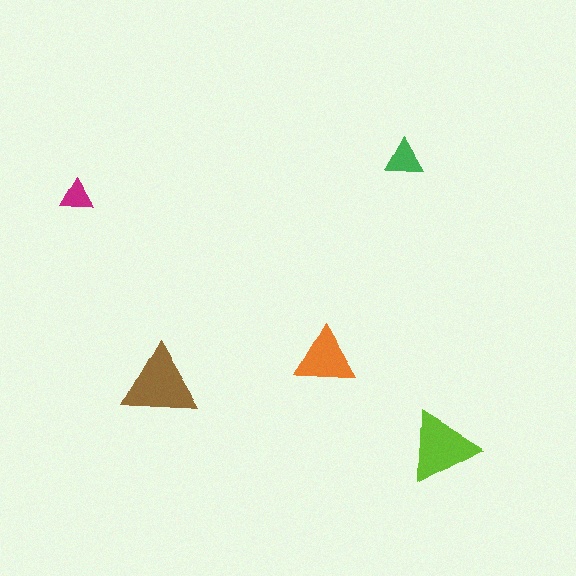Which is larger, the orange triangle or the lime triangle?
The lime one.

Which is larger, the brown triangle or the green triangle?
The brown one.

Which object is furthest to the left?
The magenta triangle is leftmost.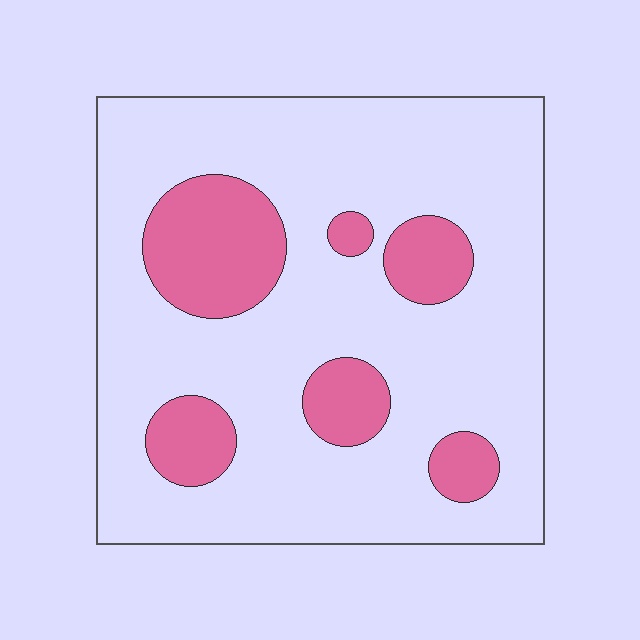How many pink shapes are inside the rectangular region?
6.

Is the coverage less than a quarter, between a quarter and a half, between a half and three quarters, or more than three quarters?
Less than a quarter.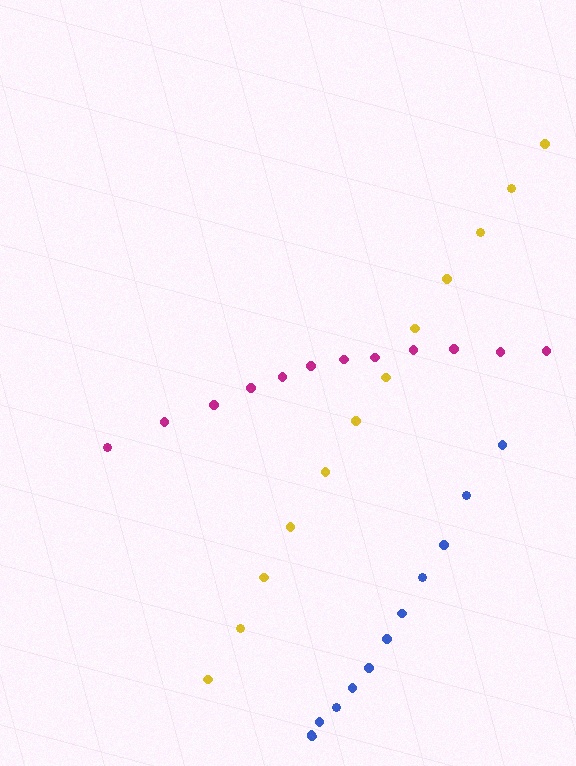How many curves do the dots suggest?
There are 3 distinct paths.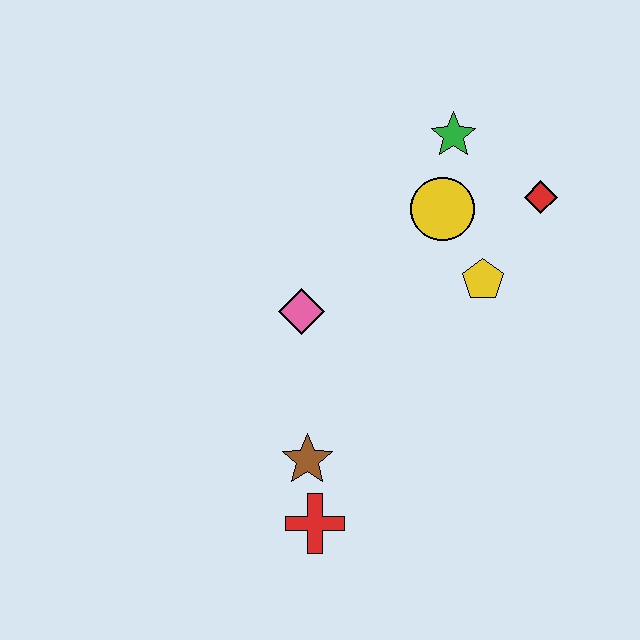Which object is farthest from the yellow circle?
The red cross is farthest from the yellow circle.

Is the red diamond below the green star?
Yes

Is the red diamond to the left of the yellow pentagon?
No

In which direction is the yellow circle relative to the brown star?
The yellow circle is above the brown star.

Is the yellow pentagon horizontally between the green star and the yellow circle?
No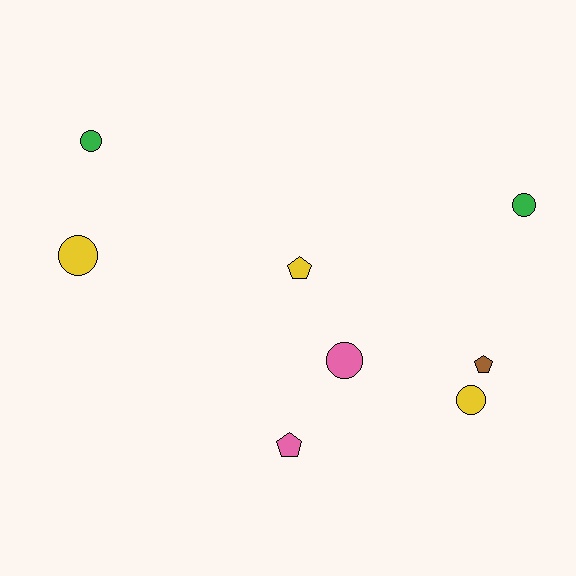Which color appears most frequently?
Yellow, with 3 objects.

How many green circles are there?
There are 2 green circles.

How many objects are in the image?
There are 8 objects.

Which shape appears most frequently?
Circle, with 5 objects.